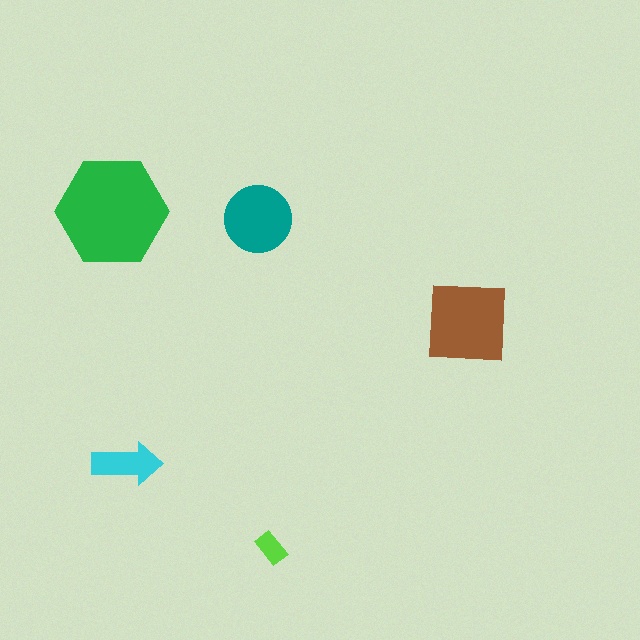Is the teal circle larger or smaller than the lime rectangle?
Larger.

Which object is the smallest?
The lime rectangle.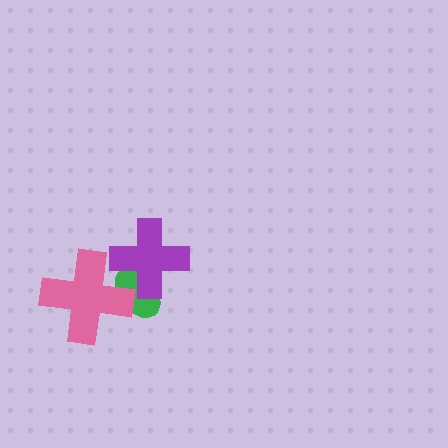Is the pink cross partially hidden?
No, no other shape covers it.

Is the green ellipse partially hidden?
Yes, it is partially covered by another shape.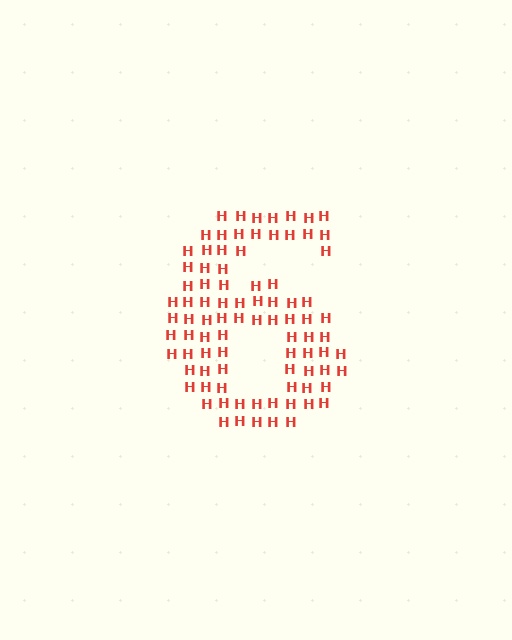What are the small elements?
The small elements are letter H's.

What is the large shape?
The large shape is the digit 6.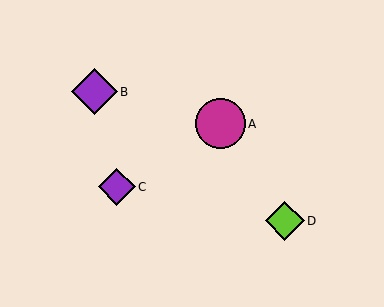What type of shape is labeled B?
Shape B is a purple diamond.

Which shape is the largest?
The magenta circle (labeled A) is the largest.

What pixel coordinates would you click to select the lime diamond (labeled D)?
Click at (285, 221) to select the lime diamond D.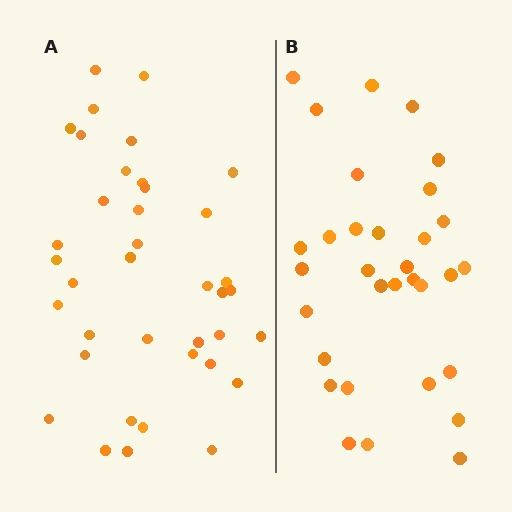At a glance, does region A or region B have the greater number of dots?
Region A (the left region) has more dots.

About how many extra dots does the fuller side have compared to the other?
Region A has about 6 more dots than region B.